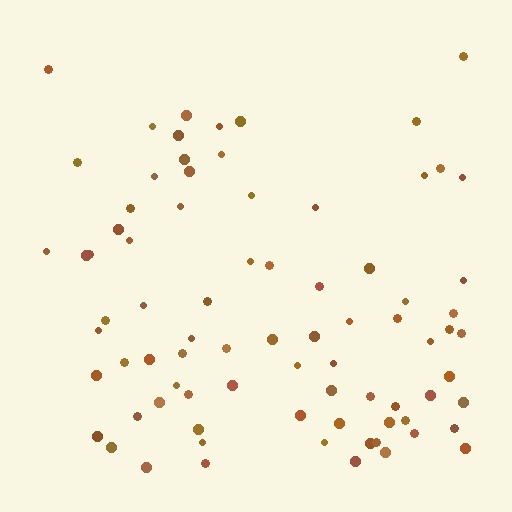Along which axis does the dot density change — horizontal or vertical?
Vertical.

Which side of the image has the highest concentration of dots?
The bottom.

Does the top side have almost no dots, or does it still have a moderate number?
Still a moderate number, just noticeably fewer than the bottom.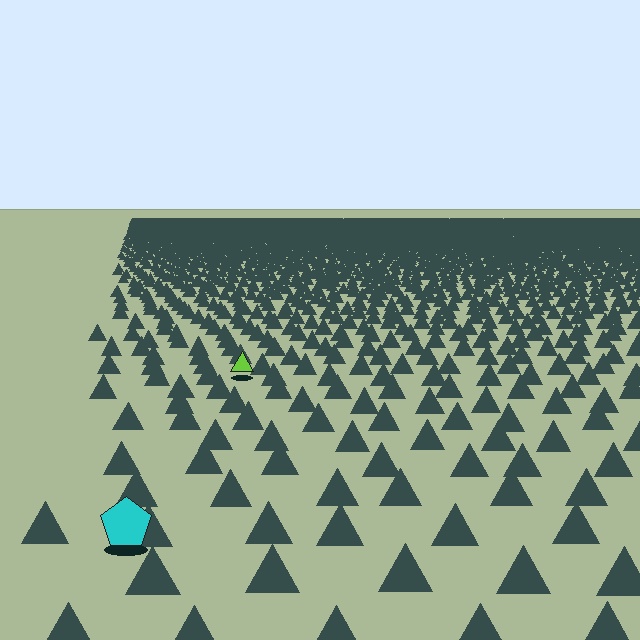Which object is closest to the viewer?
The cyan pentagon is closest. The texture marks near it are larger and more spread out.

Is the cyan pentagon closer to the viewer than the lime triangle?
Yes. The cyan pentagon is closer — you can tell from the texture gradient: the ground texture is coarser near it.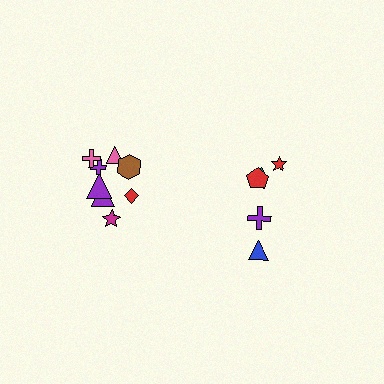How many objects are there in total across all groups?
There are 13 objects.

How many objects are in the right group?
There are 5 objects.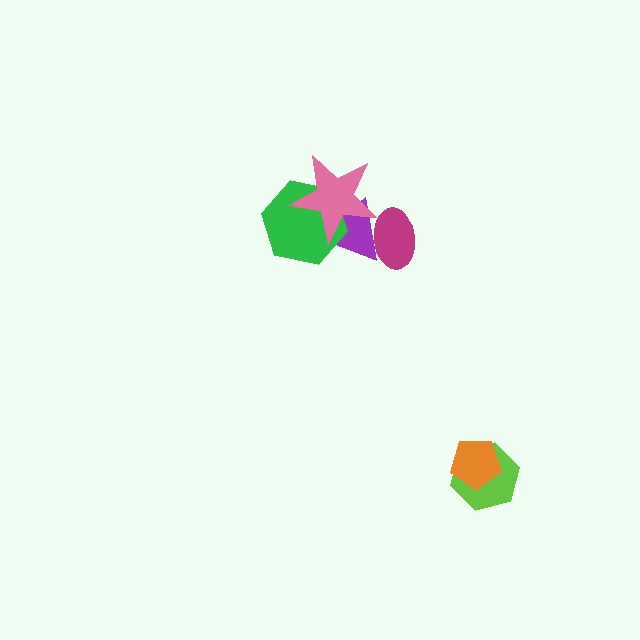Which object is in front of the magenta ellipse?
The purple triangle is in front of the magenta ellipse.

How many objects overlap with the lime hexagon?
1 object overlaps with the lime hexagon.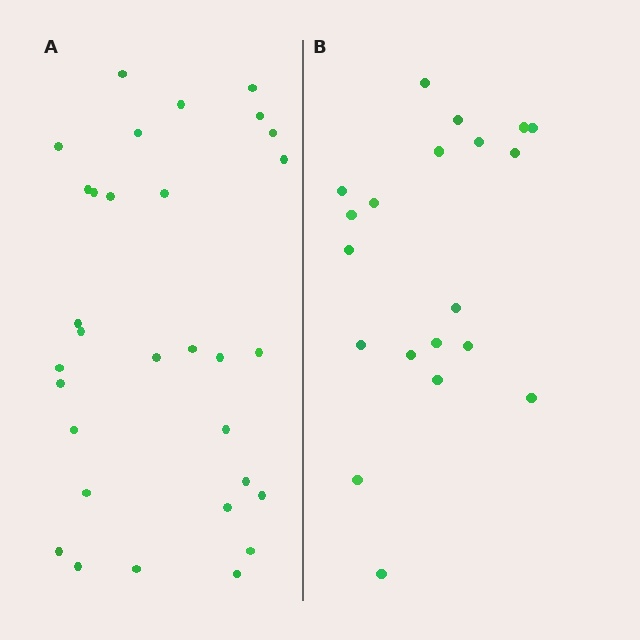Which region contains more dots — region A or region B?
Region A (the left region) has more dots.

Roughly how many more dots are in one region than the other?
Region A has roughly 12 or so more dots than region B.